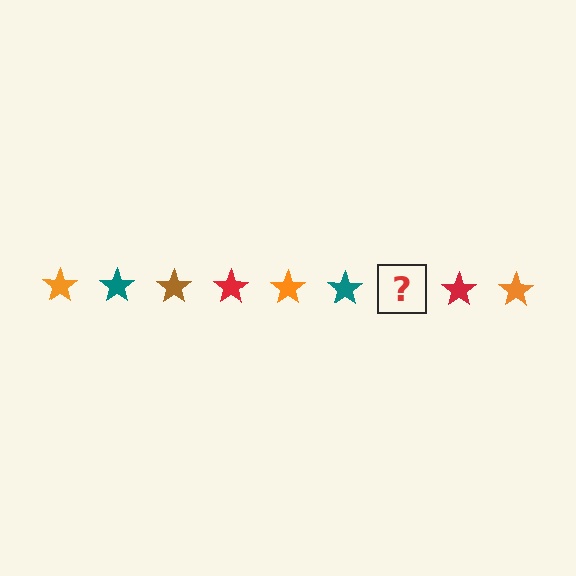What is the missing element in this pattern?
The missing element is a brown star.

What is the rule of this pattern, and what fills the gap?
The rule is that the pattern cycles through orange, teal, brown, red stars. The gap should be filled with a brown star.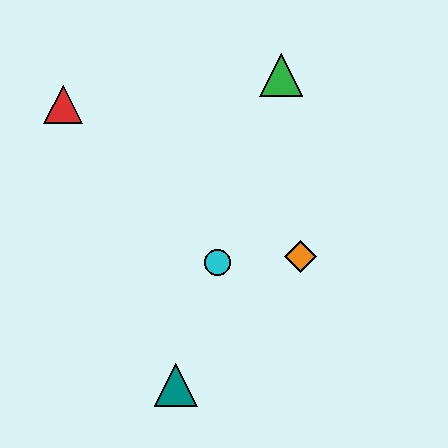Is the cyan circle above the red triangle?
No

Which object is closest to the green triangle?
The orange diamond is closest to the green triangle.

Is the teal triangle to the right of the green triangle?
No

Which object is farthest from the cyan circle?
The red triangle is farthest from the cyan circle.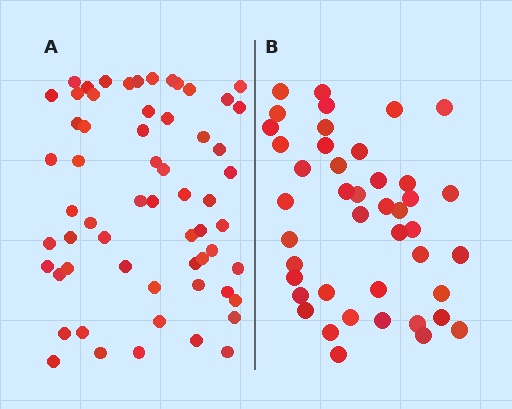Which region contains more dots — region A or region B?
Region A (the left region) has more dots.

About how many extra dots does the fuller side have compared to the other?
Region A has approximately 15 more dots than region B.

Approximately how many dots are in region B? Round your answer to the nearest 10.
About 40 dots. (The exact count is 43, which rounds to 40.)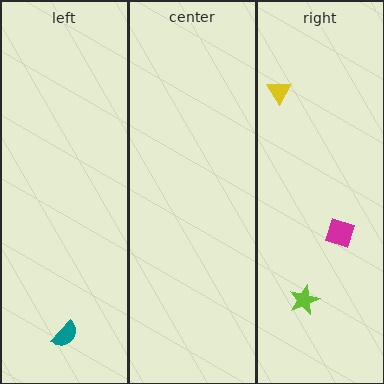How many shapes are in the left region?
1.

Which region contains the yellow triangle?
The right region.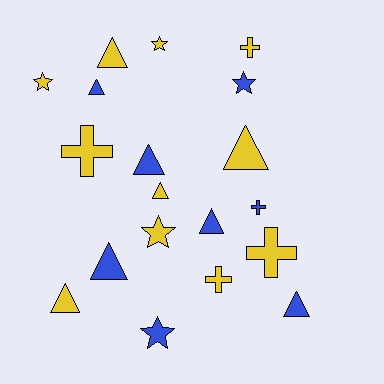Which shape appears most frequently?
Triangle, with 9 objects.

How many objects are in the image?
There are 19 objects.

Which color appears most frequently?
Yellow, with 11 objects.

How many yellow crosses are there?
There are 4 yellow crosses.